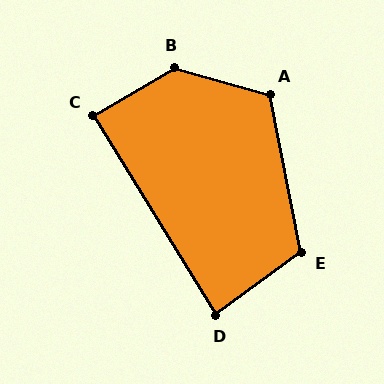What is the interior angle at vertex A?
Approximately 116 degrees (obtuse).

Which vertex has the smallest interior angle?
D, at approximately 86 degrees.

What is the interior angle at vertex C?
Approximately 89 degrees (approximately right).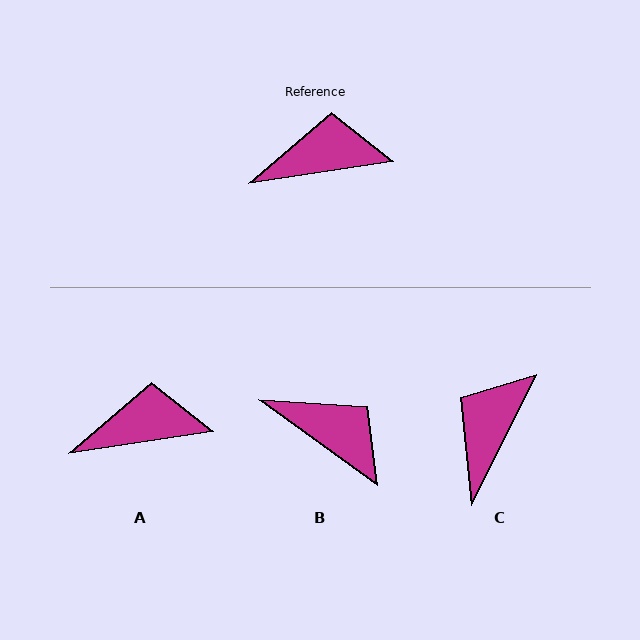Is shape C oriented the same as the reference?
No, it is off by about 55 degrees.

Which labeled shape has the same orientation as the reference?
A.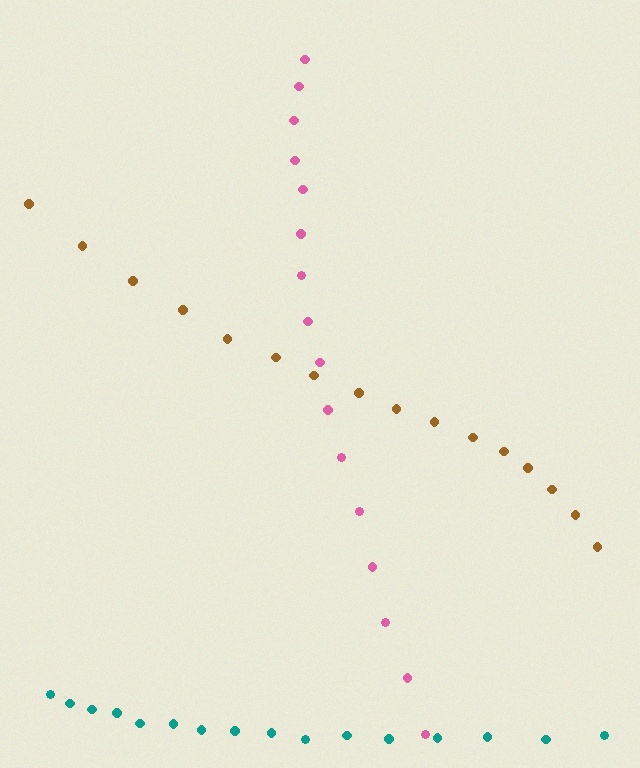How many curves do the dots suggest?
There are 3 distinct paths.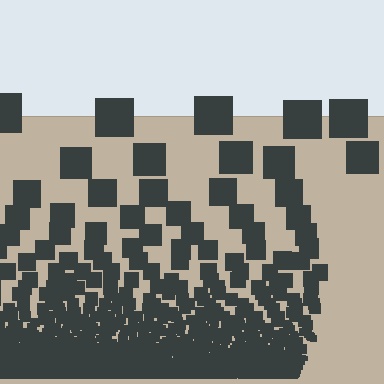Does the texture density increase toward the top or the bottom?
Density increases toward the bottom.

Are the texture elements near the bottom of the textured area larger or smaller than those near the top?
Smaller. The gradient is inverted — elements near the bottom are smaller and denser.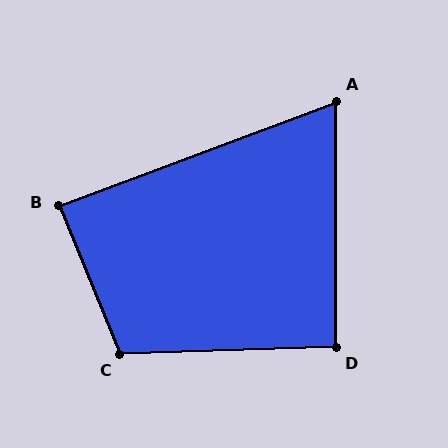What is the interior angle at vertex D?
Approximately 92 degrees (approximately right).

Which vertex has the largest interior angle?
C, at approximately 111 degrees.